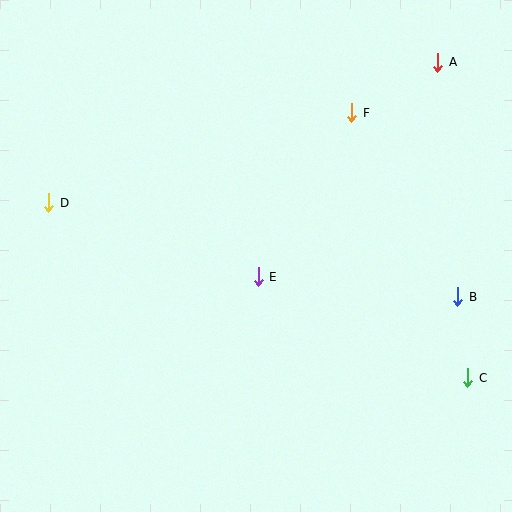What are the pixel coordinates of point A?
Point A is at (438, 62).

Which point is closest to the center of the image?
Point E at (258, 277) is closest to the center.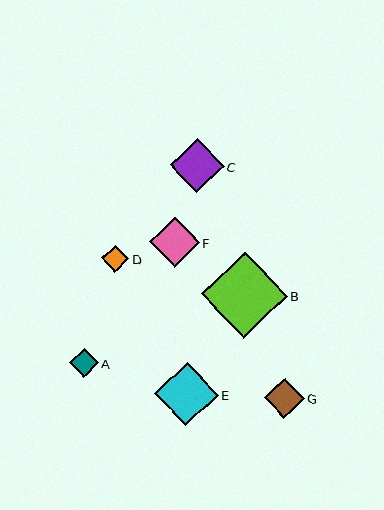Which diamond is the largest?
Diamond B is the largest with a size of approximately 86 pixels.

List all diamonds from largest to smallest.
From largest to smallest: B, E, C, F, G, A, D.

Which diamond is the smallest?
Diamond D is the smallest with a size of approximately 27 pixels.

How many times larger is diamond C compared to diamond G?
Diamond C is approximately 1.4 times the size of diamond G.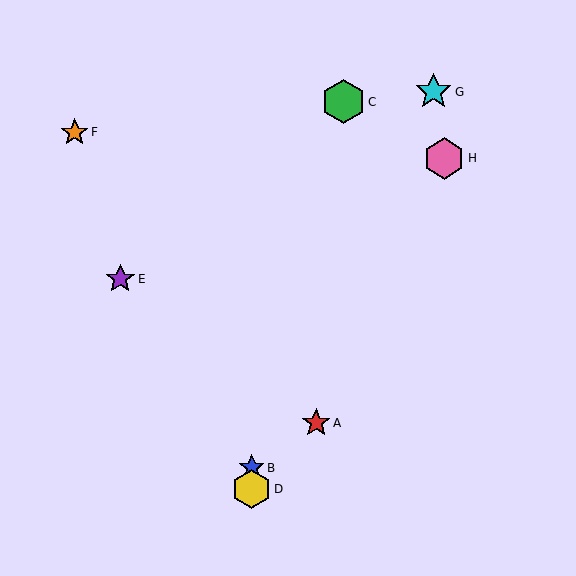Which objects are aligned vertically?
Objects B, D are aligned vertically.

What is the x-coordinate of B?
Object B is at x≈252.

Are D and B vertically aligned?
Yes, both are at x≈252.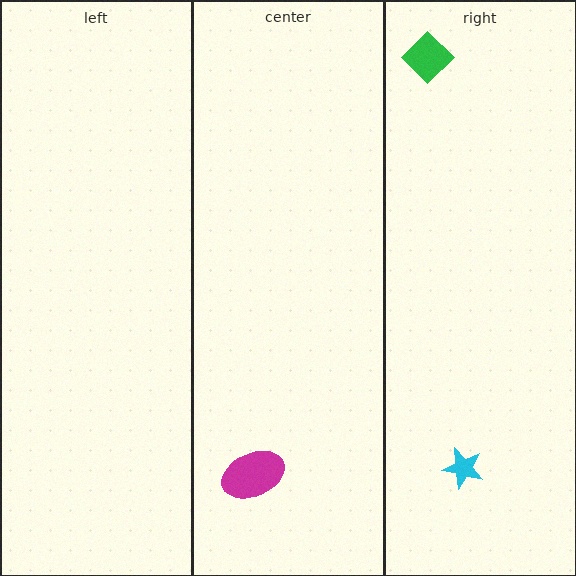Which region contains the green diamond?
The right region.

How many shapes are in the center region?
1.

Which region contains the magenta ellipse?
The center region.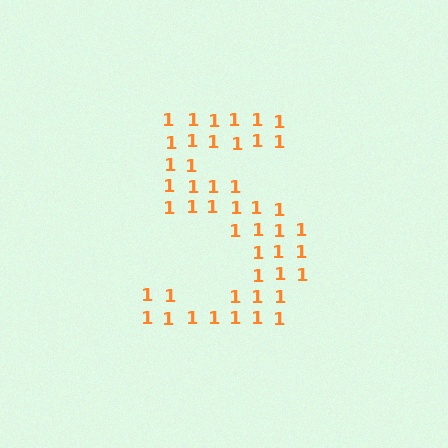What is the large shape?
The large shape is the digit 5.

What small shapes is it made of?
It is made of small digit 1's.